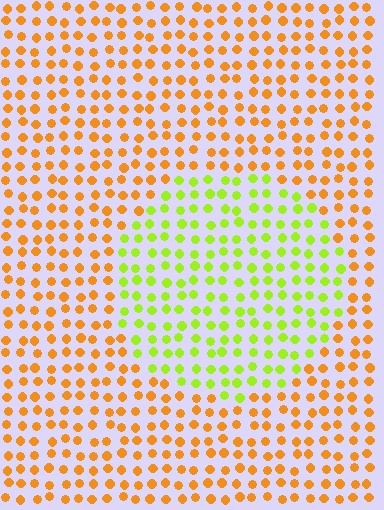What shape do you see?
I see a circle.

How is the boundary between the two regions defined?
The boundary is defined purely by a slight shift in hue (about 53 degrees). Spacing, size, and orientation are identical on both sides.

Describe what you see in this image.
The image is filled with small orange elements in a uniform arrangement. A circle-shaped region is visible where the elements are tinted to a slightly different hue, forming a subtle color boundary.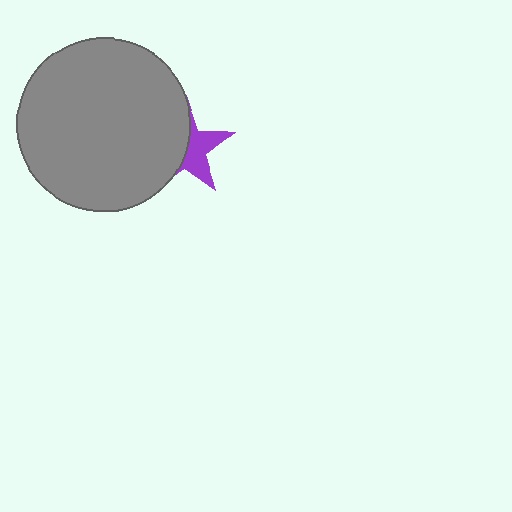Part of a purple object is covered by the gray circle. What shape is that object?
It is a star.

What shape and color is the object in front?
The object in front is a gray circle.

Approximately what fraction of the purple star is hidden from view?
Roughly 55% of the purple star is hidden behind the gray circle.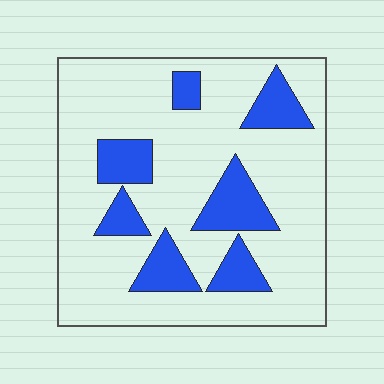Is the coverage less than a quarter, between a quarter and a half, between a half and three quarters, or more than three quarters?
Less than a quarter.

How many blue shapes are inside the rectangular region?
7.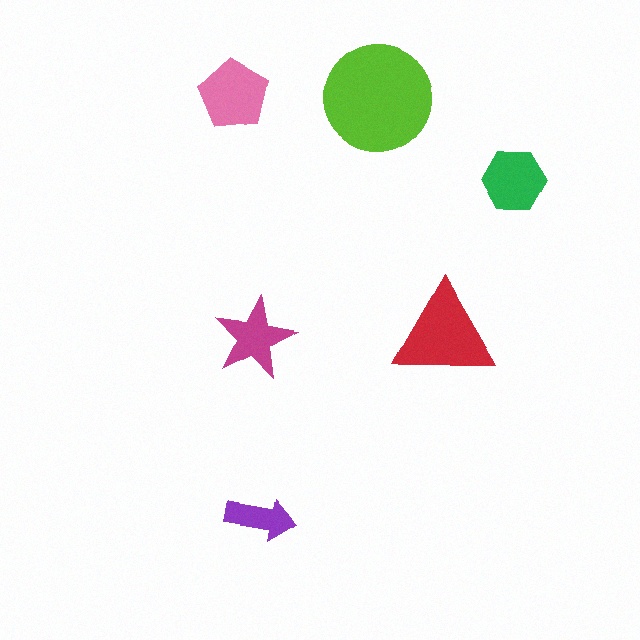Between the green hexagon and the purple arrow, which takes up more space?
The green hexagon.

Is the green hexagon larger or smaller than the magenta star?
Larger.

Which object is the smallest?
The purple arrow.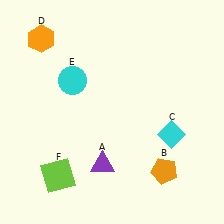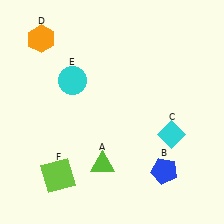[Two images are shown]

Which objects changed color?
A changed from purple to lime. B changed from orange to blue.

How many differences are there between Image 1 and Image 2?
There are 2 differences between the two images.